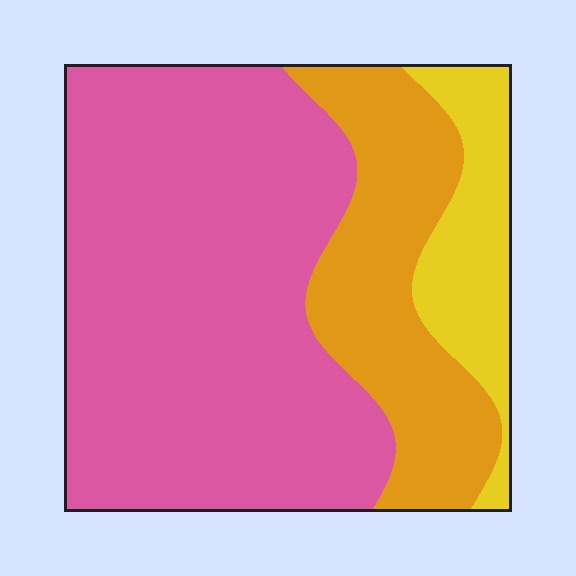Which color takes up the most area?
Pink, at roughly 65%.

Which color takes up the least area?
Yellow, at roughly 15%.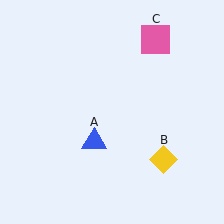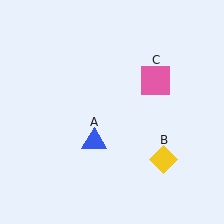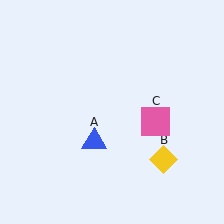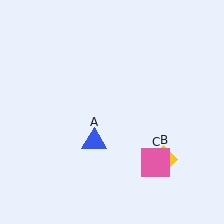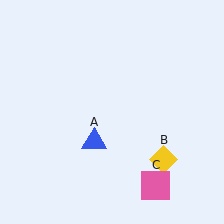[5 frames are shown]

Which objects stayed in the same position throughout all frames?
Blue triangle (object A) and yellow diamond (object B) remained stationary.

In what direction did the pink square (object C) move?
The pink square (object C) moved down.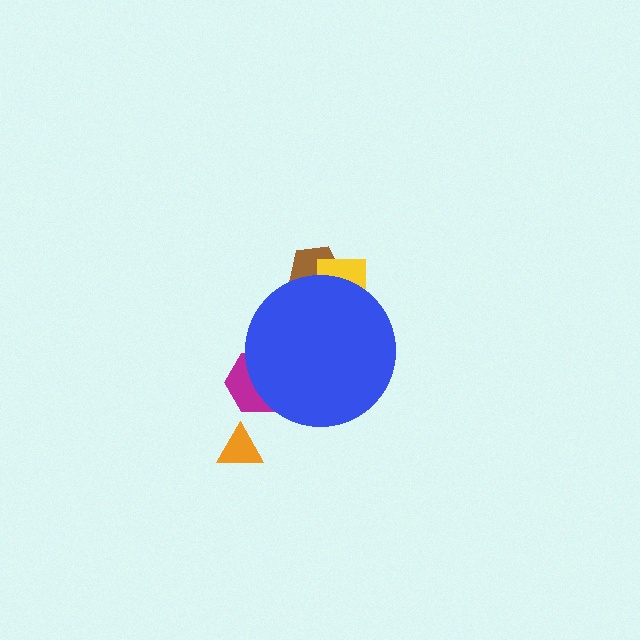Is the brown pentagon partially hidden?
Yes, the brown pentagon is partially hidden behind the blue circle.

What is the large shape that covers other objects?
A blue circle.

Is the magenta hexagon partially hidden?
Yes, the magenta hexagon is partially hidden behind the blue circle.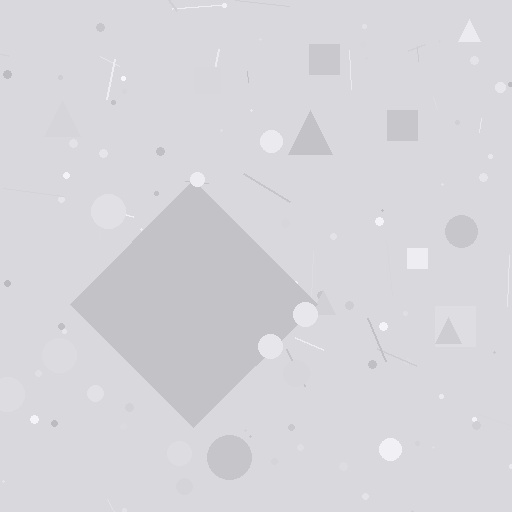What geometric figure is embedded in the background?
A diamond is embedded in the background.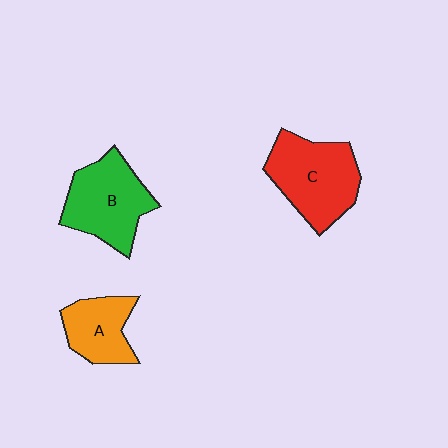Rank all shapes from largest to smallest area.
From largest to smallest: C (red), B (green), A (orange).